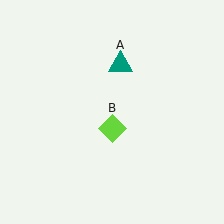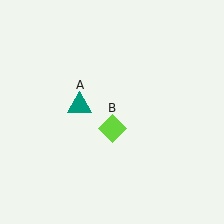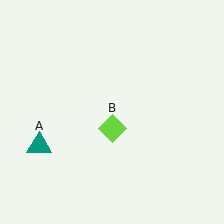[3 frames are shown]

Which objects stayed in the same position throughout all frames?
Lime diamond (object B) remained stationary.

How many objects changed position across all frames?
1 object changed position: teal triangle (object A).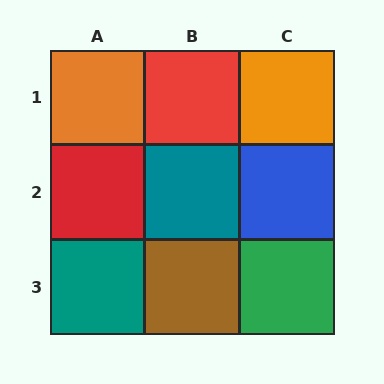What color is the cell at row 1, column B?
Red.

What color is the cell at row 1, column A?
Orange.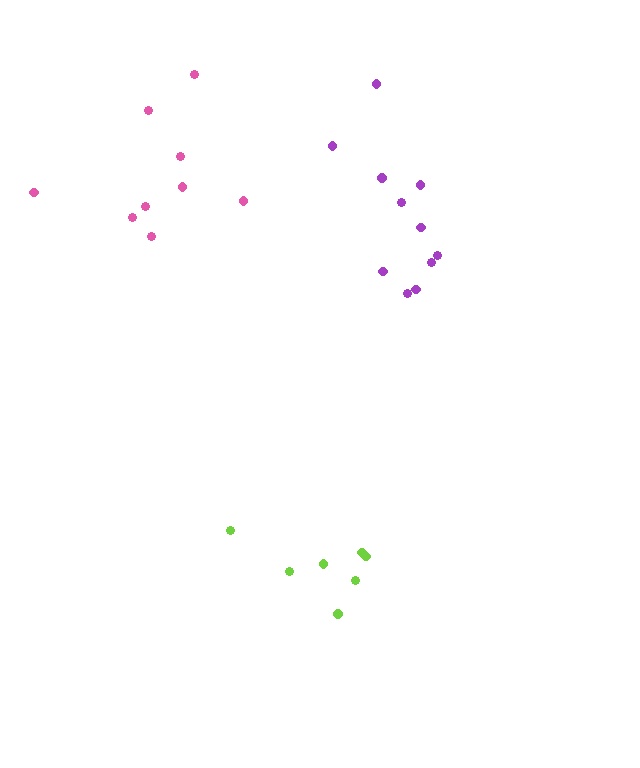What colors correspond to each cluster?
The clusters are colored: purple, pink, lime.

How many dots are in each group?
Group 1: 11 dots, Group 2: 9 dots, Group 3: 7 dots (27 total).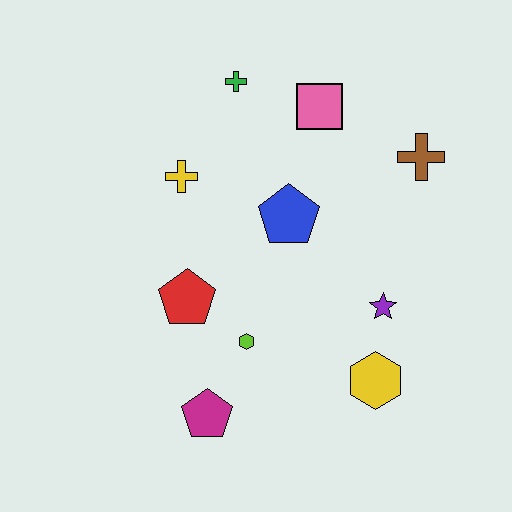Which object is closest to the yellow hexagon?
The purple star is closest to the yellow hexagon.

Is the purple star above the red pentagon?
No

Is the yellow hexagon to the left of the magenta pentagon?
No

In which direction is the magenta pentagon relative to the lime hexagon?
The magenta pentagon is below the lime hexagon.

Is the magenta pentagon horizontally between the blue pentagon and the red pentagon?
Yes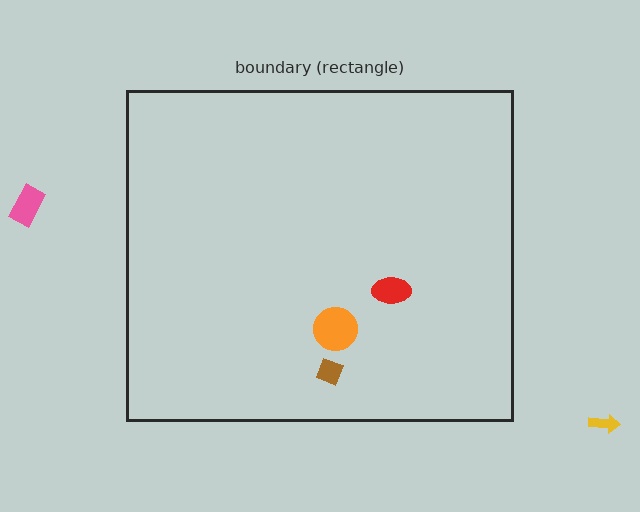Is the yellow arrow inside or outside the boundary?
Outside.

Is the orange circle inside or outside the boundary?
Inside.